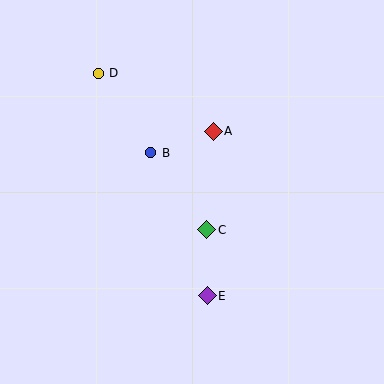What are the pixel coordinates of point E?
Point E is at (207, 296).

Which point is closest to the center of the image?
Point C at (207, 230) is closest to the center.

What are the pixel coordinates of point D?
Point D is at (98, 73).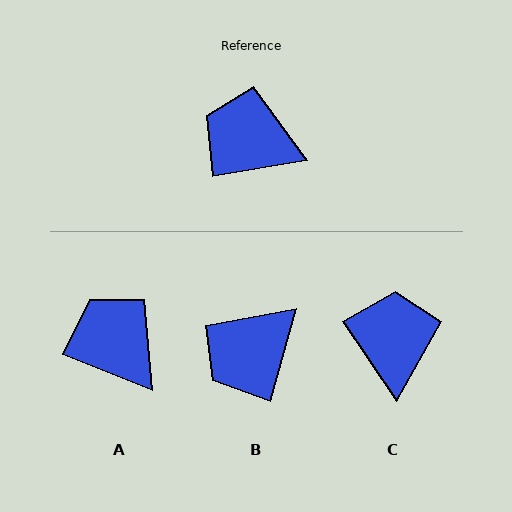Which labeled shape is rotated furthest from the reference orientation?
C, about 66 degrees away.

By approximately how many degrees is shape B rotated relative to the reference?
Approximately 65 degrees counter-clockwise.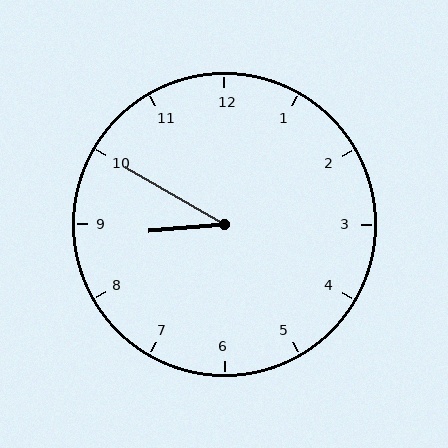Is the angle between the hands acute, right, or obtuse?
It is acute.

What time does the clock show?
8:50.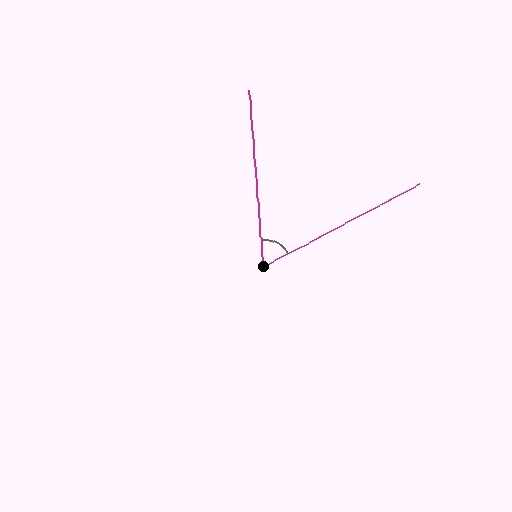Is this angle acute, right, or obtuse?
It is acute.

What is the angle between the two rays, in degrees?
Approximately 67 degrees.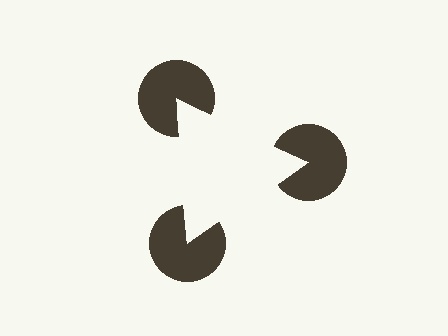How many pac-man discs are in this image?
There are 3 — one at each vertex of the illusory triangle.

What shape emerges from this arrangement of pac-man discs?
An illusory triangle — its edges are inferred from the aligned wedge cuts in the pac-man discs, not physically drawn.